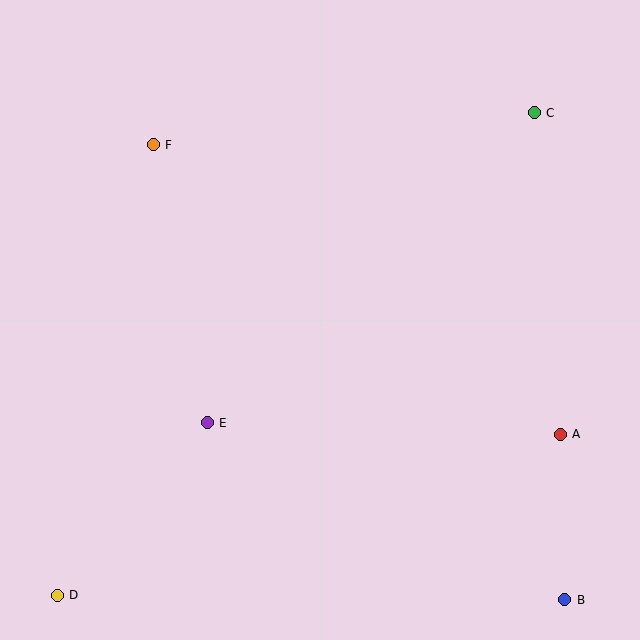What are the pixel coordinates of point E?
Point E is at (207, 423).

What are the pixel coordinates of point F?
Point F is at (153, 145).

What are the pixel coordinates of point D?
Point D is at (57, 595).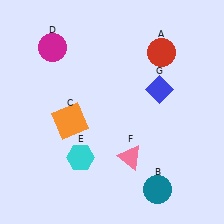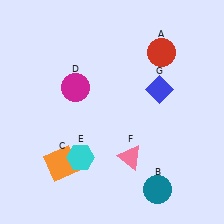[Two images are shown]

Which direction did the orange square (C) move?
The orange square (C) moved down.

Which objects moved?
The objects that moved are: the orange square (C), the magenta circle (D).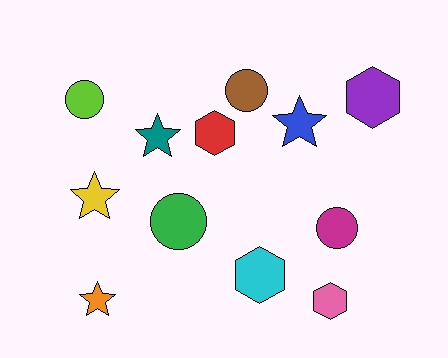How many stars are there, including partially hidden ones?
There are 4 stars.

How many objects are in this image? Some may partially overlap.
There are 12 objects.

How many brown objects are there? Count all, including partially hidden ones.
There is 1 brown object.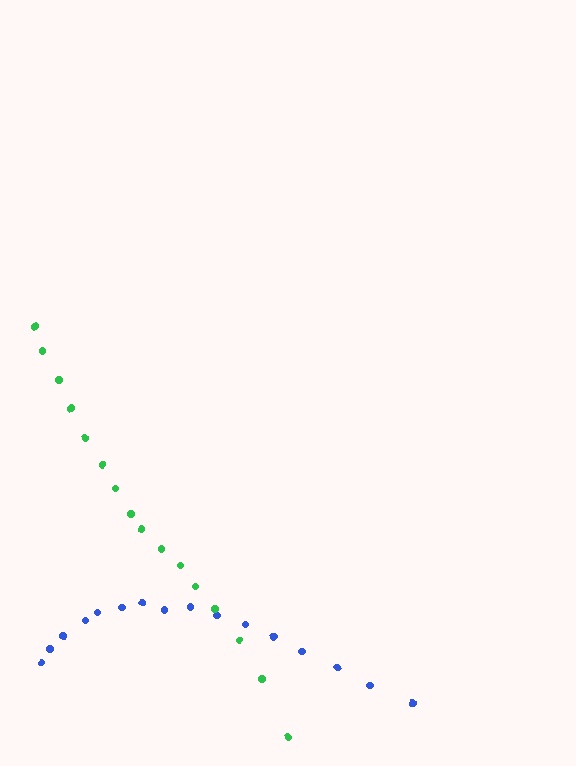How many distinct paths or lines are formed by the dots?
There are 2 distinct paths.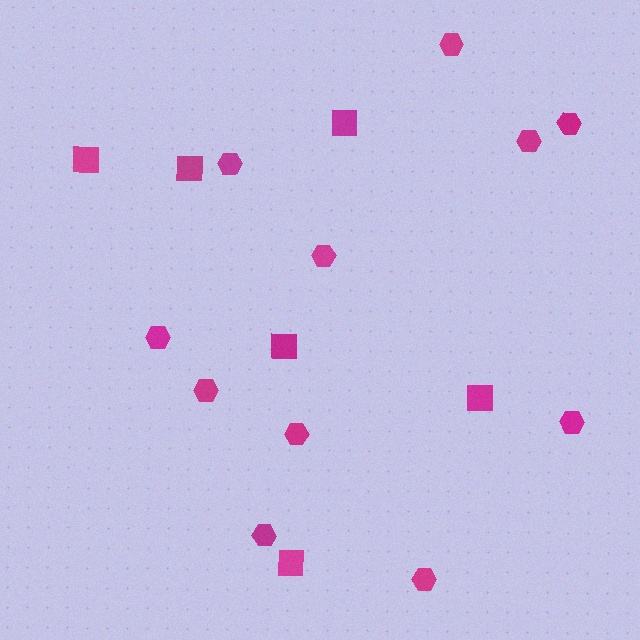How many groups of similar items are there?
There are 2 groups: one group of squares (6) and one group of hexagons (11).